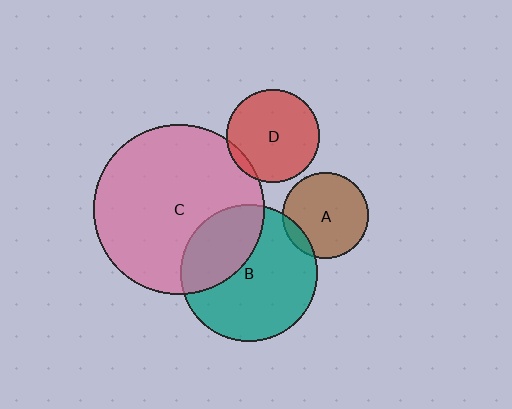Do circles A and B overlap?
Yes.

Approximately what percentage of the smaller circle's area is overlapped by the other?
Approximately 10%.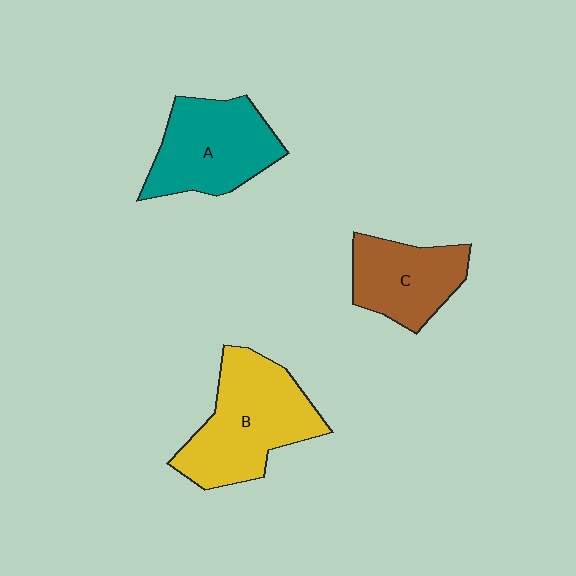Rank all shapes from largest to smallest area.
From largest to smallest: B (yellow), A (teal), C (brown).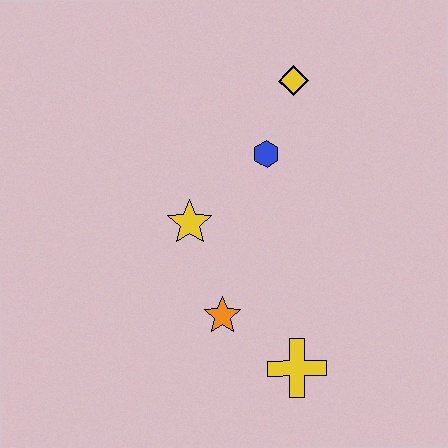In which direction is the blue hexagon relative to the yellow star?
The blue hexagon is to the right of the yellow star.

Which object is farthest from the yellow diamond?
The yellow cross is farthest from the yellow diamond.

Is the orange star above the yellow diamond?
No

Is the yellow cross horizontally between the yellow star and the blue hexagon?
No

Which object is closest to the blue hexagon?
The yellow diamond is closest to the blue hexagon.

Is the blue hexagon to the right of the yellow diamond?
No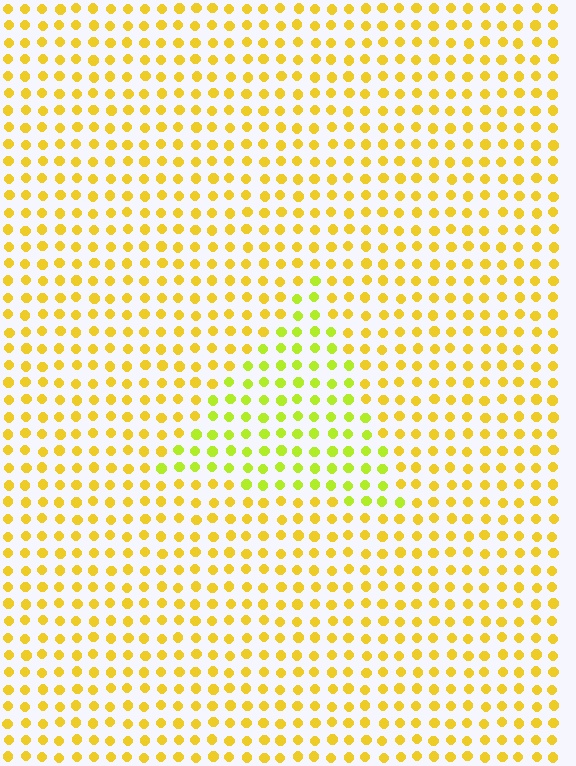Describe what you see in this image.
The image is filled with small yellow elements in a uniform arrangement. A triangle-shaped region is visible where the elements are tinted to a slightly different hue, forming a subtle color boundary.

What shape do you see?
I see a triangle.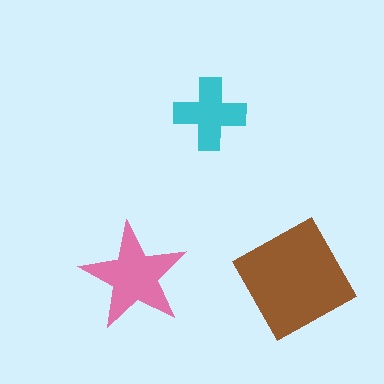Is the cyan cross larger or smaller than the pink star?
Smaller.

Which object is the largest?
The brown square.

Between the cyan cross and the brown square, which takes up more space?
The brown square.